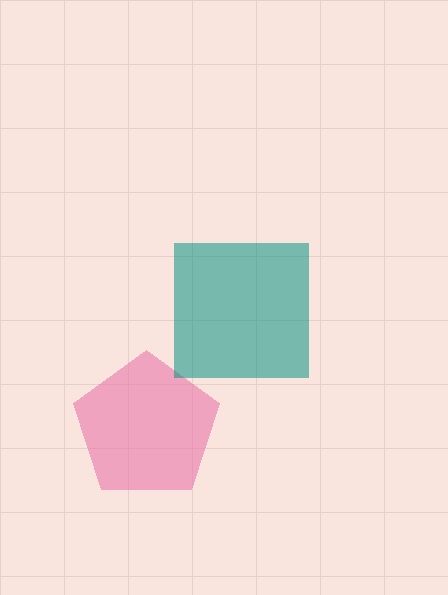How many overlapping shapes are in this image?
There are 2 overlapping shapes in the image.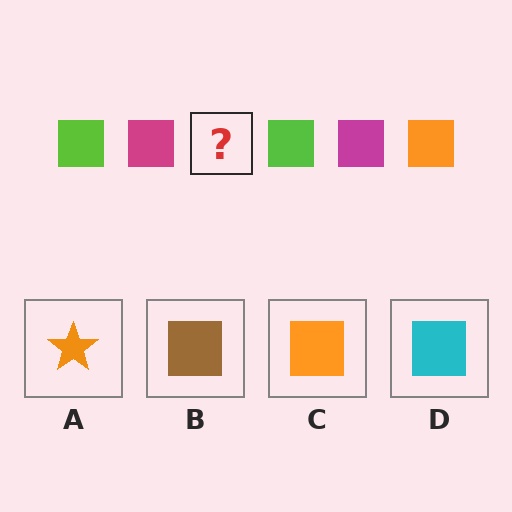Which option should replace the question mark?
Option C.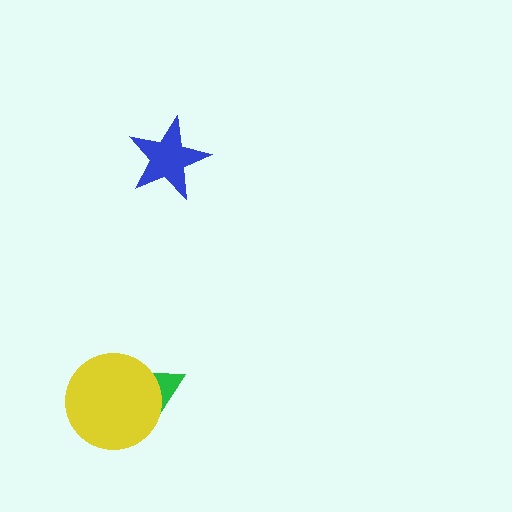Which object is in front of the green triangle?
The yellow circle is in front of the green triangle.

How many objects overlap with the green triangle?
1 object overlaps with the green triangle.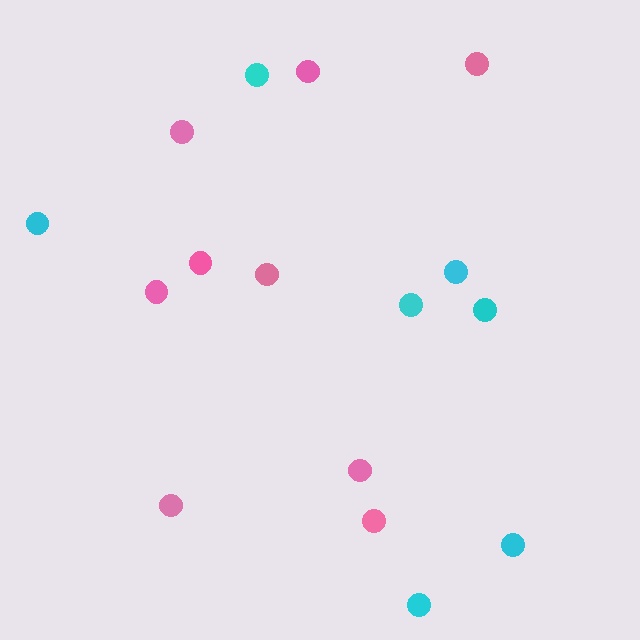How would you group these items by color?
There are 2 groups: one group of pink circles (9) and one group of cyan circles (7).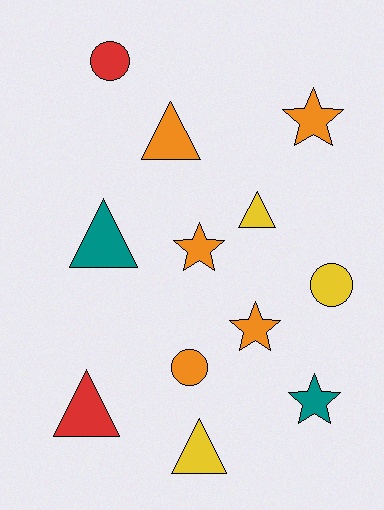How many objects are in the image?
There are 12 objects.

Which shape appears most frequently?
Triangle, with 5 objects.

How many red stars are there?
There are no red stars.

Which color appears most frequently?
Orange, with 5 objects.